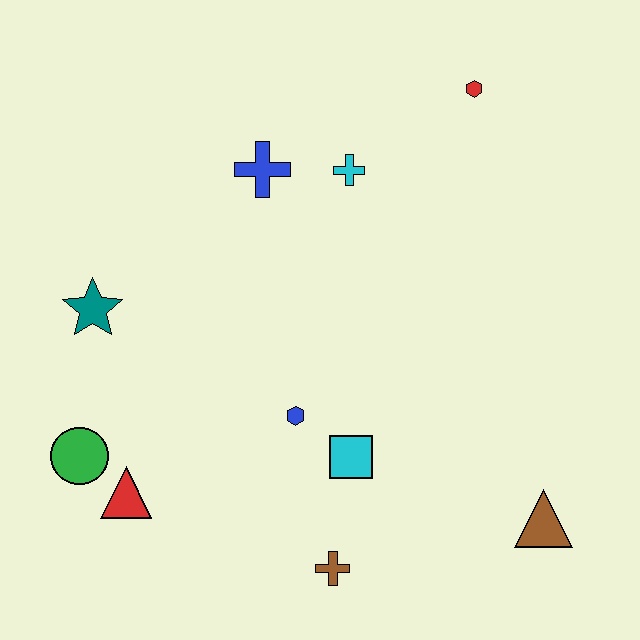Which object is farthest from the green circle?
The red hexagon is farthest from the green circle.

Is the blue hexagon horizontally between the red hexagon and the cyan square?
No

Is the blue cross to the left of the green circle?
No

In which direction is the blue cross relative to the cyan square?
The blue cross is above the cyan square.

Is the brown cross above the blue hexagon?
No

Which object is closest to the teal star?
The green circle is closest to the teal star.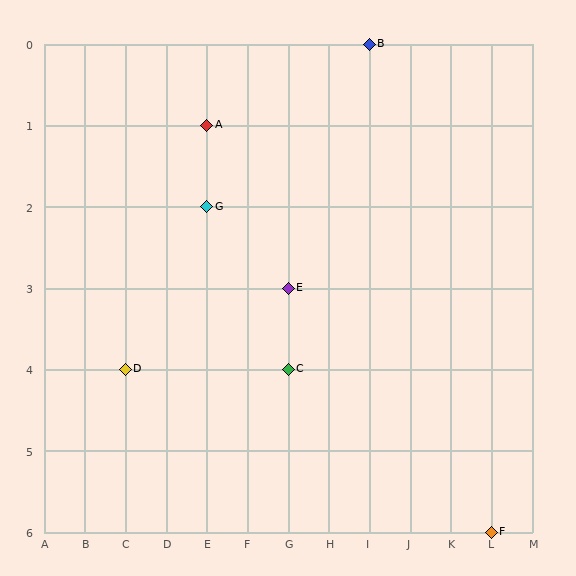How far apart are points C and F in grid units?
Points C and F are 5 columns and 2 rows apart (about 5.4 grid units diagonally).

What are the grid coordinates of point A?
Point A is at grid coordinates (E, 1).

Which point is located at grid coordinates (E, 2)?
Point G is at (E, 2).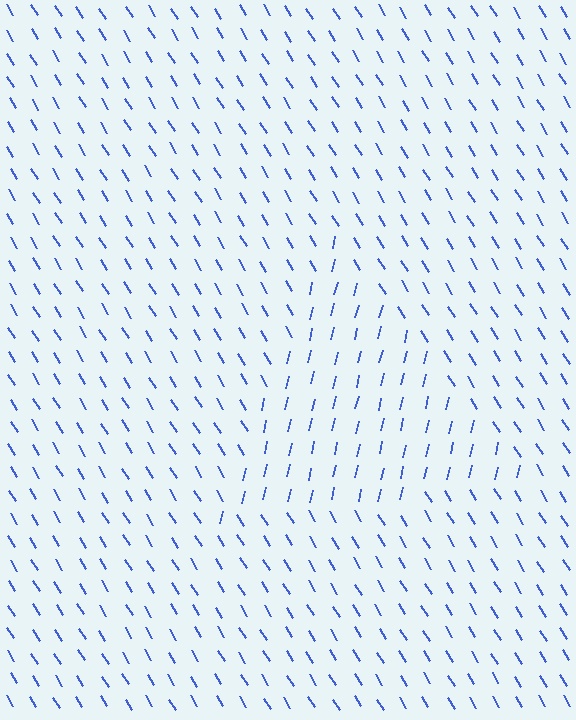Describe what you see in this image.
The image is filled with small blue line segments. A triangle region in the image has lines oriented differently from the surrounding lines, creating a visible texture boundary.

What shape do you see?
I see a triangle.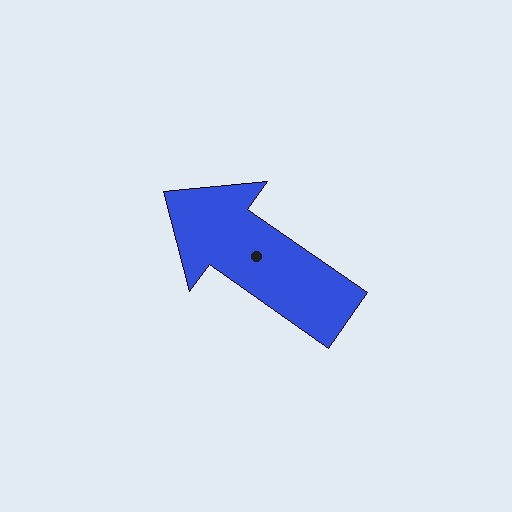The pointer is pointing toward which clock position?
Roughly 10 o'clock.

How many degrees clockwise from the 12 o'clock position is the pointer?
Approximately 305 degrees.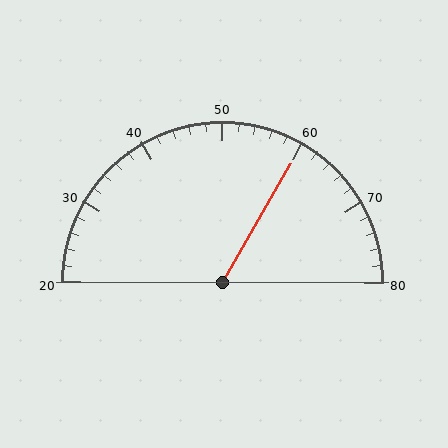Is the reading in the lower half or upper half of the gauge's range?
The reading is in the upper half of the range (20 to 80).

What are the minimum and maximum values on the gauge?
The gauge ranges from 20 to 80.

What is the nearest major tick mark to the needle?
The nearest major tick mark is 60.